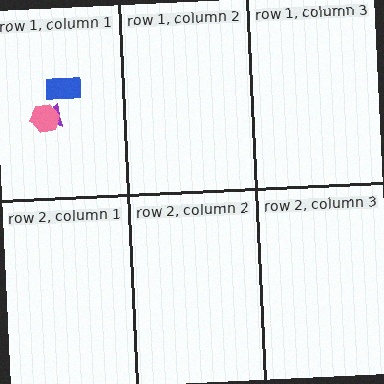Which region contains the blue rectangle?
The row 1, column 1 region.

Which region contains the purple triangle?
The row 1, column 1 region.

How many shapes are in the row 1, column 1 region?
3.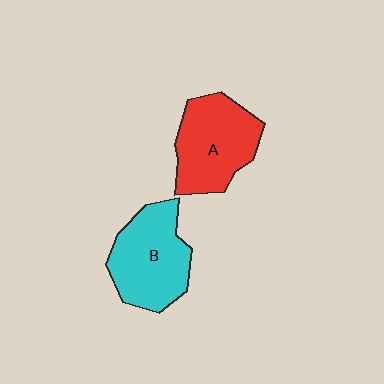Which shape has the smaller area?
Shape A (red).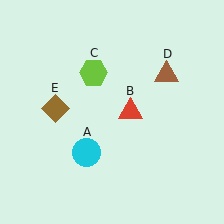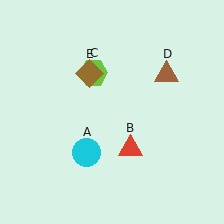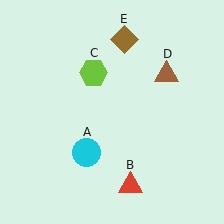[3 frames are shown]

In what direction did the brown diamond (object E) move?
The brown diamond (object E) moved up and to the right.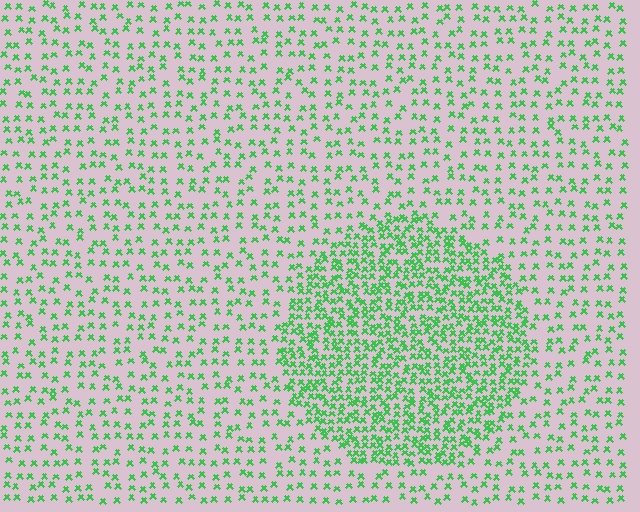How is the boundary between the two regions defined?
The boundary is defined by a change in element density (approximately 2.4x ratio). All elements are the same color, size, and shape.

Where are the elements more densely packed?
The elements are more densely packed inside the circle boundary.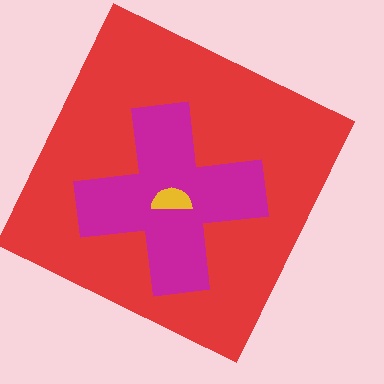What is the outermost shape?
The red square.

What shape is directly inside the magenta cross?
The yellow semicircle.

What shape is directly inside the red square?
The magenta cross.